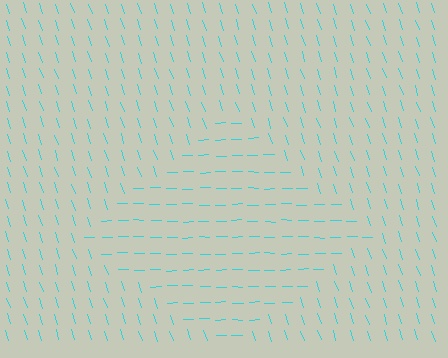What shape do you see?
I see a diamond.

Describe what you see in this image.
The image is filled with small cyan line segments. A diamond region in the image has lines oriented differently from the surrounding lines, creating a visible texture boundary.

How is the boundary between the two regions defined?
The boundary is defined purely by a change in line orientation (approximately 72 degrees difference). All lines are the same color and thickness.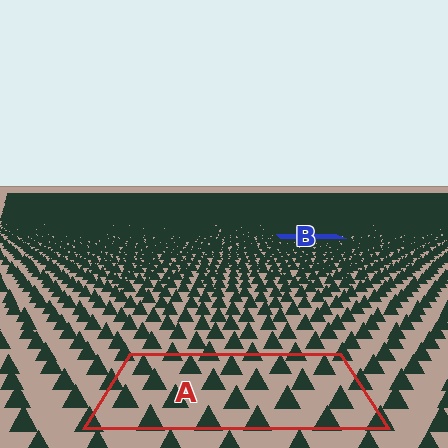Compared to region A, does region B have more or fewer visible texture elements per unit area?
Region B has more texture elements per unit area — they are packed more densely because it is farther away.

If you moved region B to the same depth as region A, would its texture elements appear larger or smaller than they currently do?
They would appear larger. At a closer depth, the same texture elements are projected at a bigger on-screen size.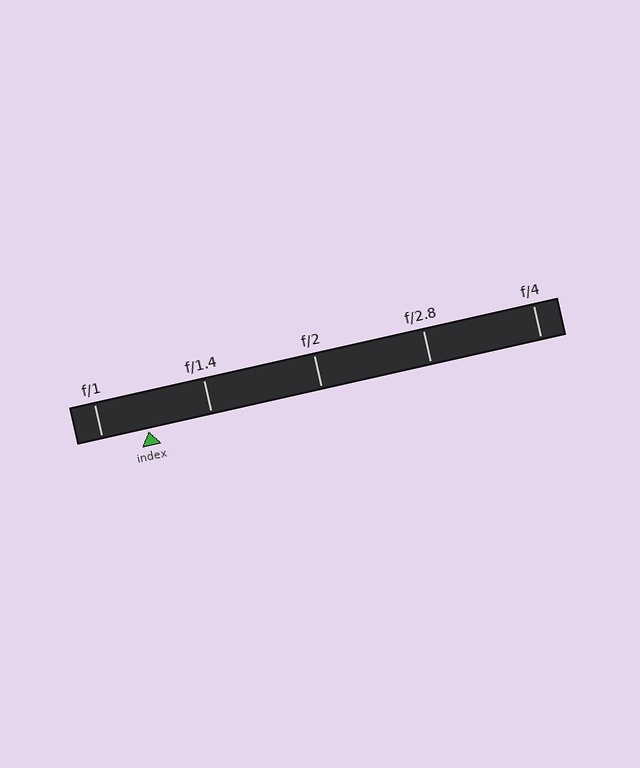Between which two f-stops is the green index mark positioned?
The index mark is between f/1 and f/1.4.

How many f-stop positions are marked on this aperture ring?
There are 5 f-stop positions marked.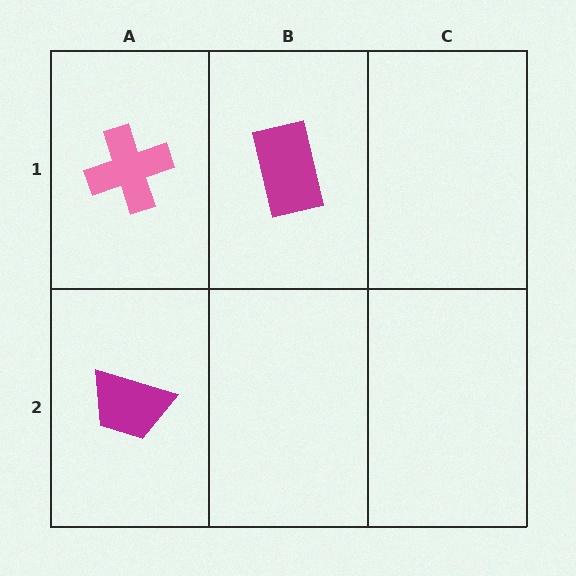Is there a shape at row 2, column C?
No, that cell is empty.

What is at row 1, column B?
A magenta rectangle.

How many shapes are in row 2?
1 shape.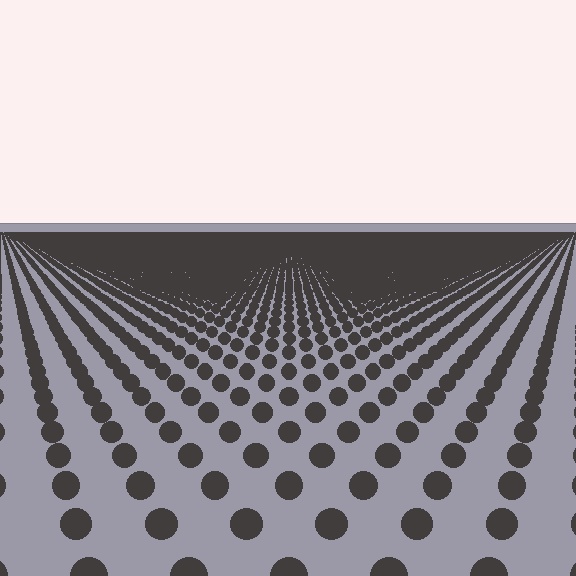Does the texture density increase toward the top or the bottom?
Density increases toward the top.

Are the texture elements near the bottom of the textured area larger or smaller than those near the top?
Larger. Near the bottom, elements are closer to the viewer and appear at a bigger on-screen size.